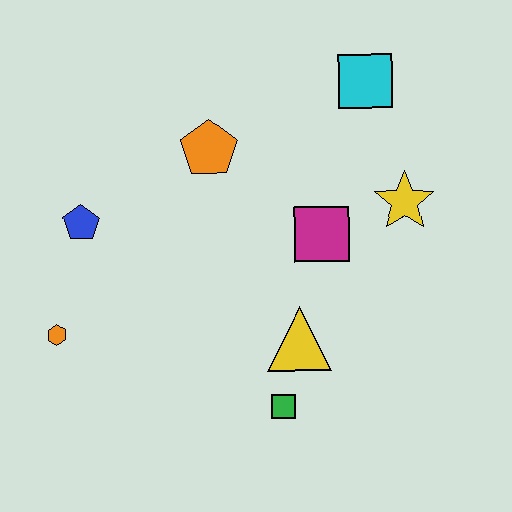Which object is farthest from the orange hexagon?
The cyan square is farthest from the orange hexagon.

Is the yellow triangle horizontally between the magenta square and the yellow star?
No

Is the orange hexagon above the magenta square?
No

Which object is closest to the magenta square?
The yellow star is closest to the magenta square.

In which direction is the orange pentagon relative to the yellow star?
The orange pentagon is to the left of the yellow star.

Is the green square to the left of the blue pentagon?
No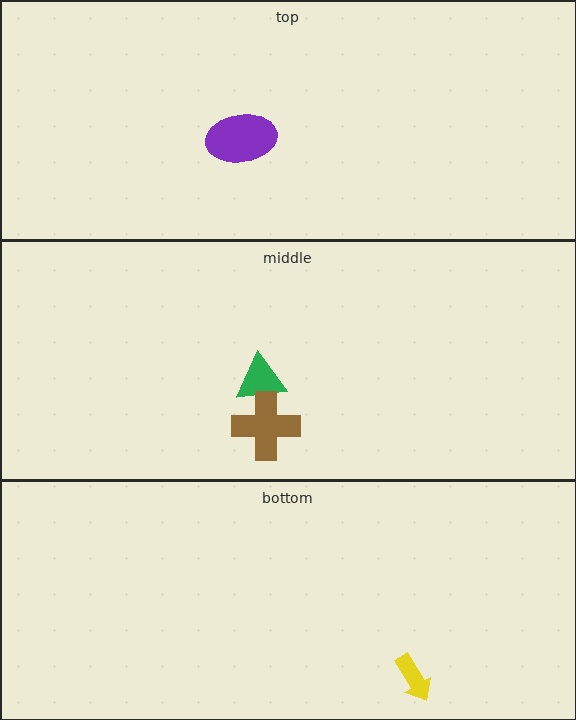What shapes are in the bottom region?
The yellow arrow.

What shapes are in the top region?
The purple ellipse.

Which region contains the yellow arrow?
The bottom region.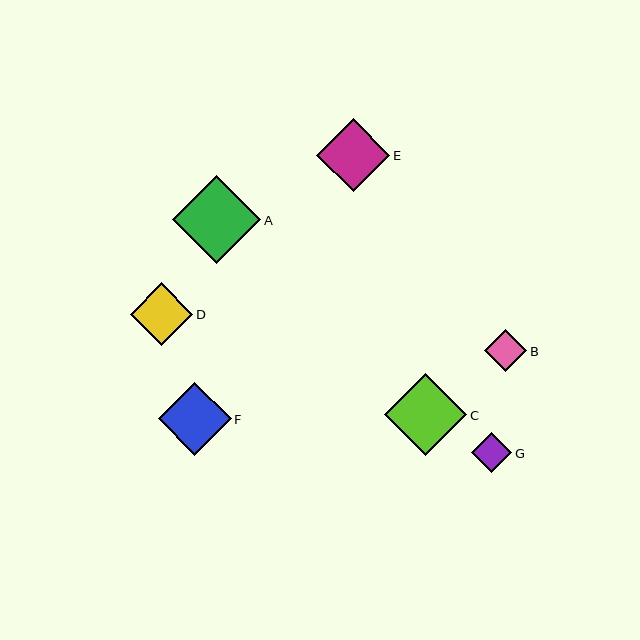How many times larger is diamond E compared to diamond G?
Diamond E is approximately 1.8 times the size of diamond G.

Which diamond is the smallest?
Diamond G is the smallest with a size of approximately 40 pixels.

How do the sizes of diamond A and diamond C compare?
Diamond A and diamond C are approximately the same size.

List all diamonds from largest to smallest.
From largest to smallest: A, C, E, F, D, B, G.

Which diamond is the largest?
Diamond A is the largest with a size of approximately 88 pixels.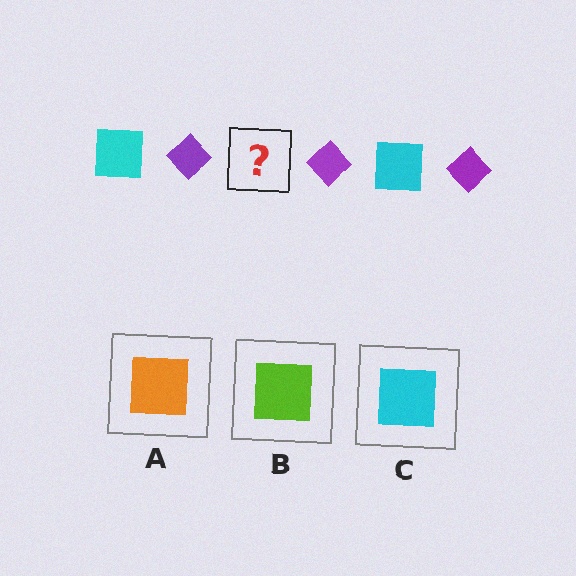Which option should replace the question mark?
Option C.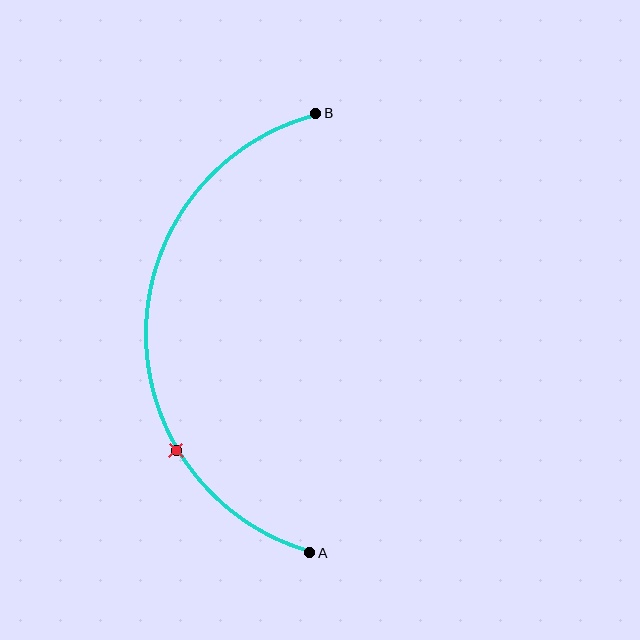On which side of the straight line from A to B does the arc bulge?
The arc bulges to the left of the straight line connecting A and B.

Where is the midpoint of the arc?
The arc midpoint is the point on the curve farthest from the straight line joining A and B. It sits to the left of that line.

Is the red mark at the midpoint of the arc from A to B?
No. The red mark lies on the arc but is closer to endpoint A. The arc midpoint would be at the point on the curve equidistant along the arc from both A and B.